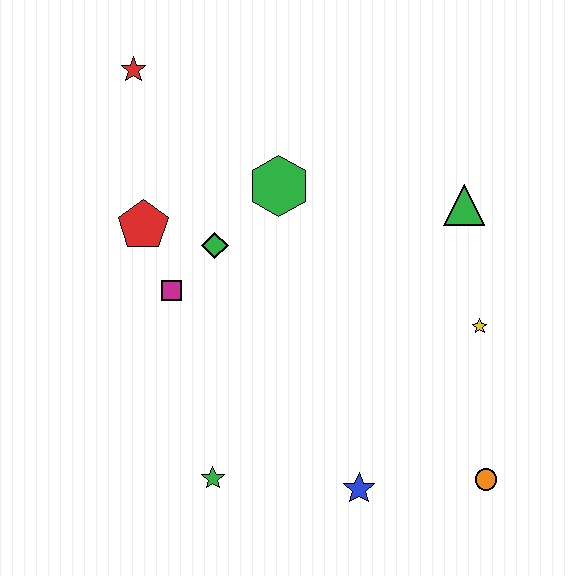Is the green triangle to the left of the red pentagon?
No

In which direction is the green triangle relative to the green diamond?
The green triangle is to the right of the green diamond.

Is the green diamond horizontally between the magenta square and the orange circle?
Yes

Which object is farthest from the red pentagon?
The orange circle is farthest from the red pentagon.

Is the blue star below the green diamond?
Yes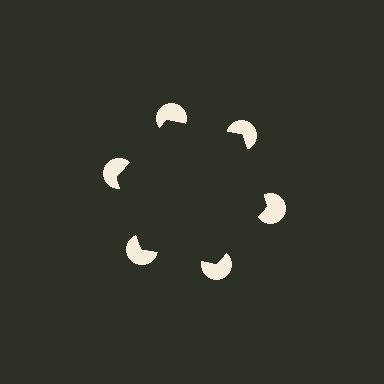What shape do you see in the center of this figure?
An illusory hexagon — its edges are inferred from the aligned wedge cuts in the pac-man discs, not physically drawn.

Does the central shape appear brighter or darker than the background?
It typically appears slightly darker than the background, even though no actual brightness change is drawn.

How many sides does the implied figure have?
6 sides.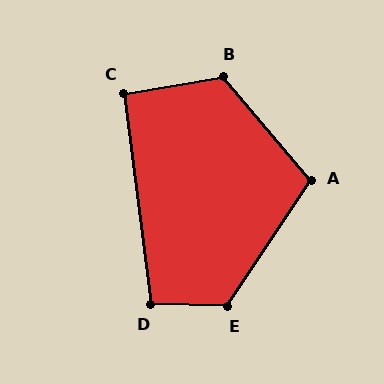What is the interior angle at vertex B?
Approximately 120 degrees (obtuse).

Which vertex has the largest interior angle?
E, at approximately 122 degrees.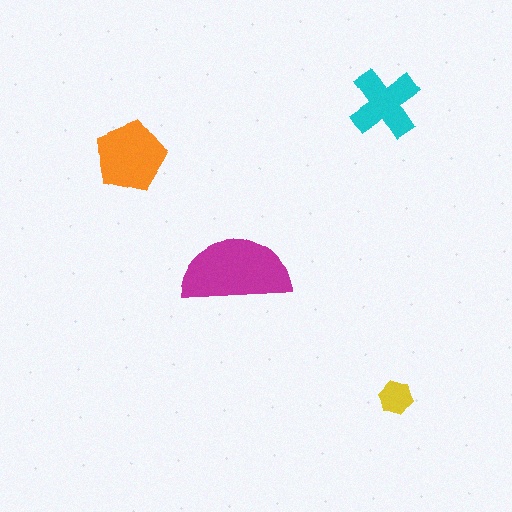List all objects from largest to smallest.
The magenta semicircle, the orange pentagon, the cyan cross, the yellow hexagon.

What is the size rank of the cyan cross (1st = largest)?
3rd.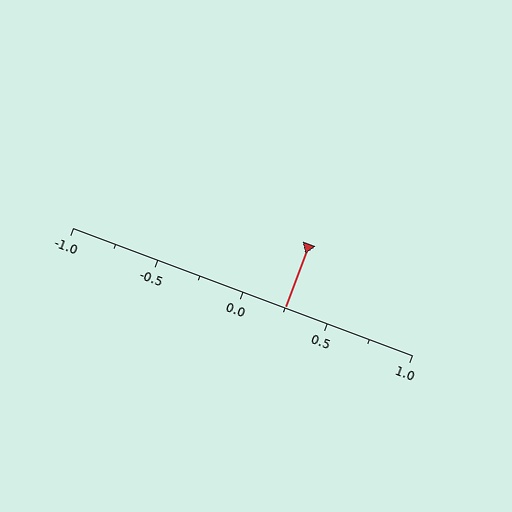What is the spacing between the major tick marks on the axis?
The major ticks are spaced 0.5 apart.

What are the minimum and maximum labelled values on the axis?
The axis runs from -1.0 to 1.0.